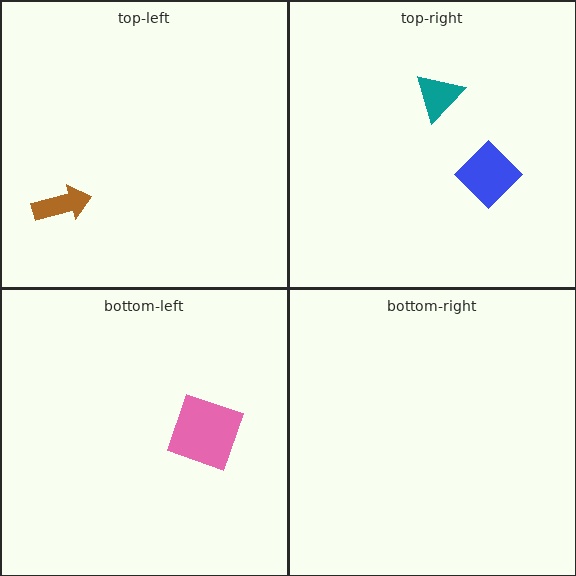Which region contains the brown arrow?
The top-left region.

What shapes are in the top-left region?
The brown arrow.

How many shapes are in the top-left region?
1.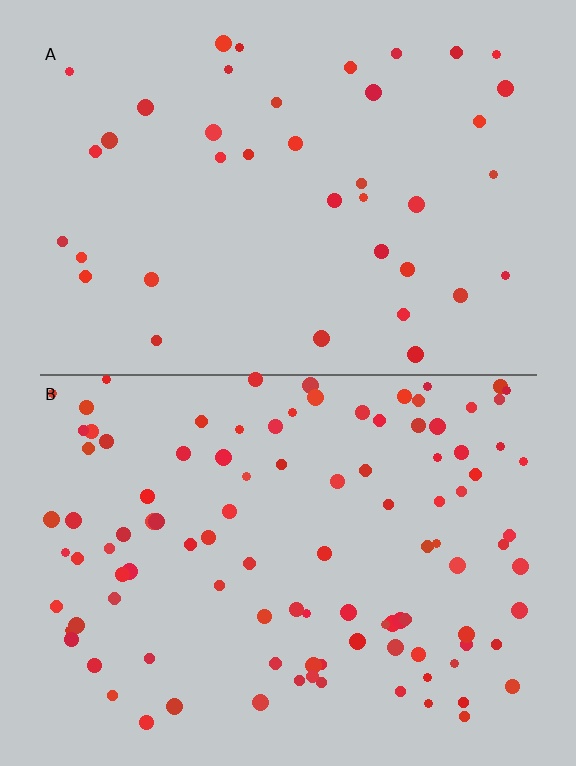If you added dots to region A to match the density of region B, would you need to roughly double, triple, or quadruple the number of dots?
Approximately triple.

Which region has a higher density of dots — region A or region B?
B (the bottom).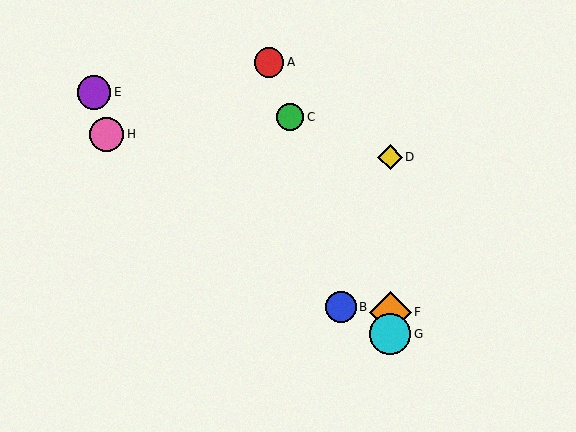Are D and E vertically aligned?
No, D is at x≈390 and E is at x≈94.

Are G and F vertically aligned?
Yes, both are at x≈390.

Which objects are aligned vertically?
Objects D, F, G are aligned vertically.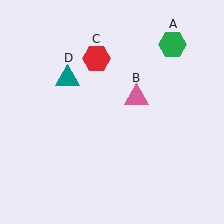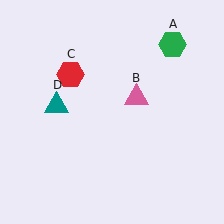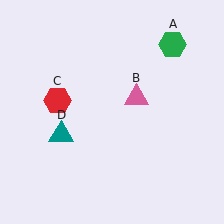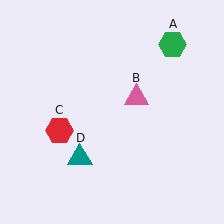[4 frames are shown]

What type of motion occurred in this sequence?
The red hexagon (object C), teal triangle (object D) rotated counterclockwise around the center of the scene.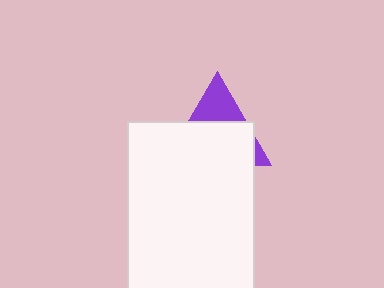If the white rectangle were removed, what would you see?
You would see the complete purple triangle.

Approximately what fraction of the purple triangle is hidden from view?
Roughly 67% of the purple triangle is hidden behind the white rectangle.